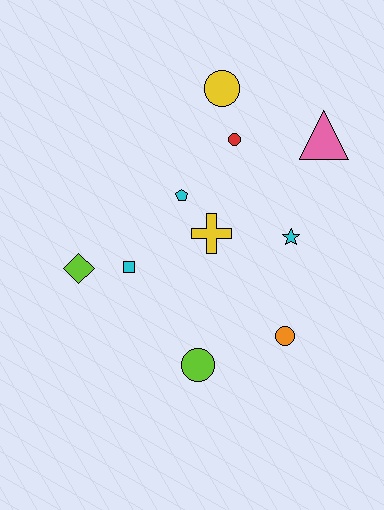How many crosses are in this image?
There is 1 cross.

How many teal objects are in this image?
There are no teal objects.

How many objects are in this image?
There are 10 objects.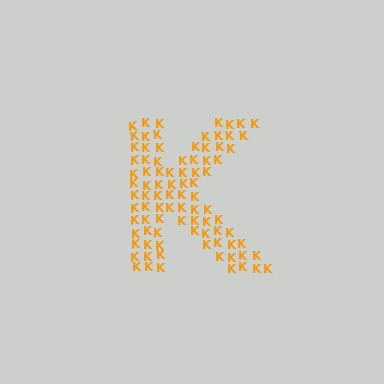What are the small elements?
The small elements are letter K's.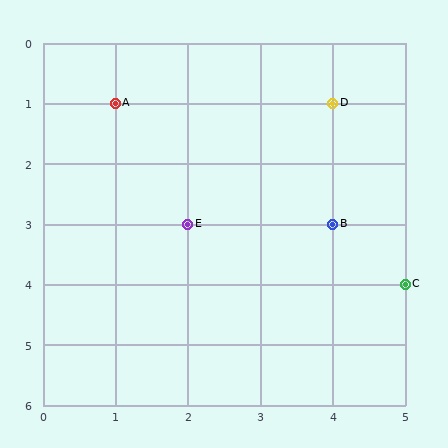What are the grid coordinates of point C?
Point C is at grid coordinates (5, 4).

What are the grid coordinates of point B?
Point B is at grid coordinates (4, 3).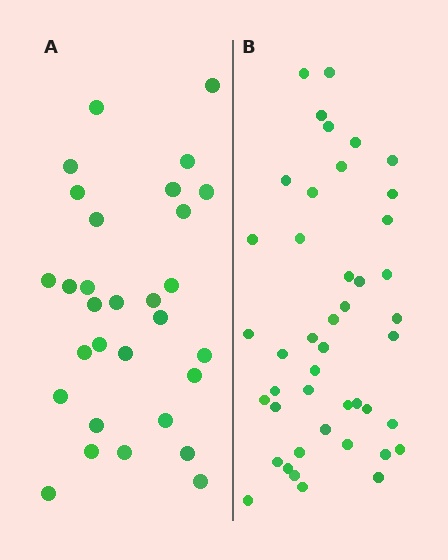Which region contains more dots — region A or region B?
Region B (the right region) has more dots.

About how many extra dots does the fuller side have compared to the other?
Region B has approximately 15 more dots than region A.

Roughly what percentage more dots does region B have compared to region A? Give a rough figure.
About 45% more.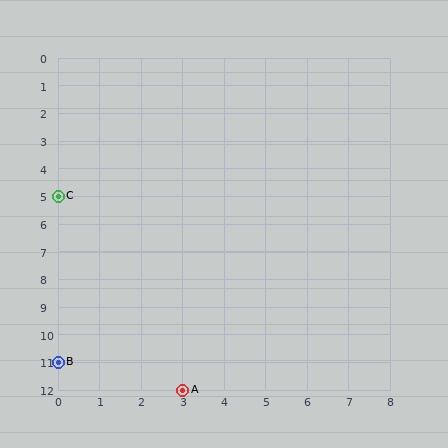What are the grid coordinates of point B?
Point B is at grid coordinates (0, 11).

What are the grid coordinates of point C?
Point C is at grid coordinates (0, 5).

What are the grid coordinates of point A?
Point A is at grid coordinates (3, 12).